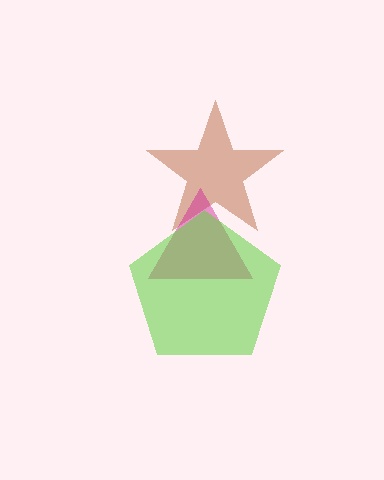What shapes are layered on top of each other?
The layered shapes are: a brown star, a magenta triangle, a lime pentagon.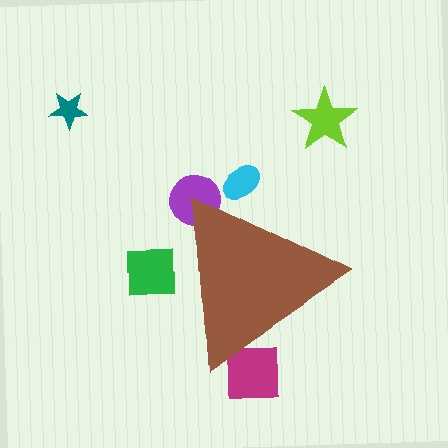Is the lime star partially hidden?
No, the lime star is fully visible.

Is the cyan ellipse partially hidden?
Yes, the cyan ellipse is partially hidden behind the brown triangle.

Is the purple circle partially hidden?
Yes, the purple circle is partially hidden behind the brown triangle.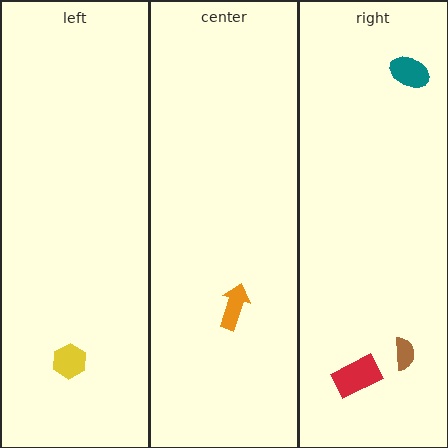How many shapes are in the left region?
1.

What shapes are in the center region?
The orange arrow.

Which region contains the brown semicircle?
The right region.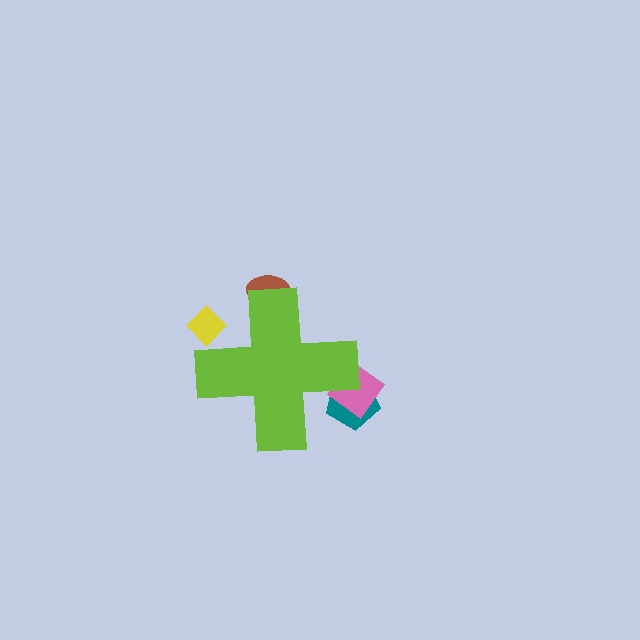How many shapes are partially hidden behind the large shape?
4 shapes are partially hidden.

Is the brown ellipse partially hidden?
Yes, the brown ellipse is partially hidden behind the lime cross.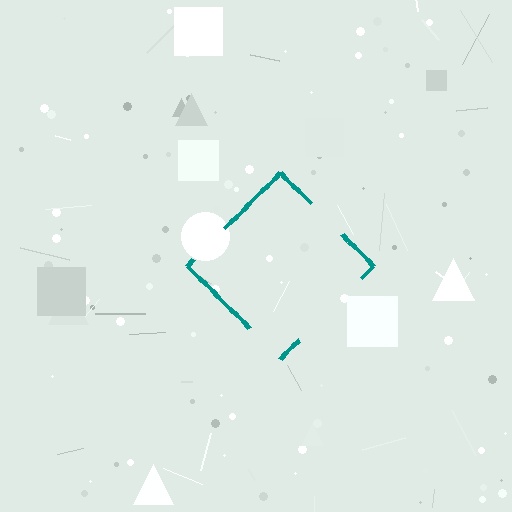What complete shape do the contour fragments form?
The contour fragments form a diamond.